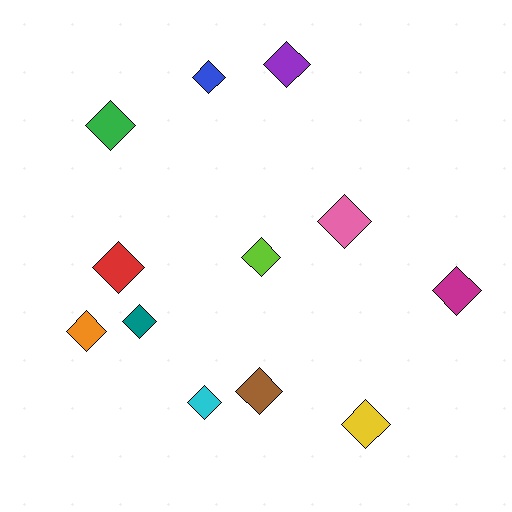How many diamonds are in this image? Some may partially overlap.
There are 12 diamonds.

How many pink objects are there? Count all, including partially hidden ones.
There is 1 pink object.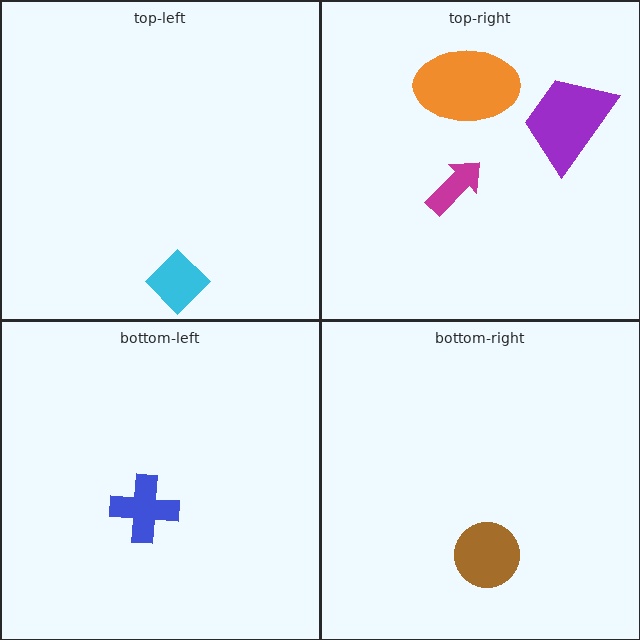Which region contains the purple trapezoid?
The top-right region.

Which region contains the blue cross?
The bottom-left region.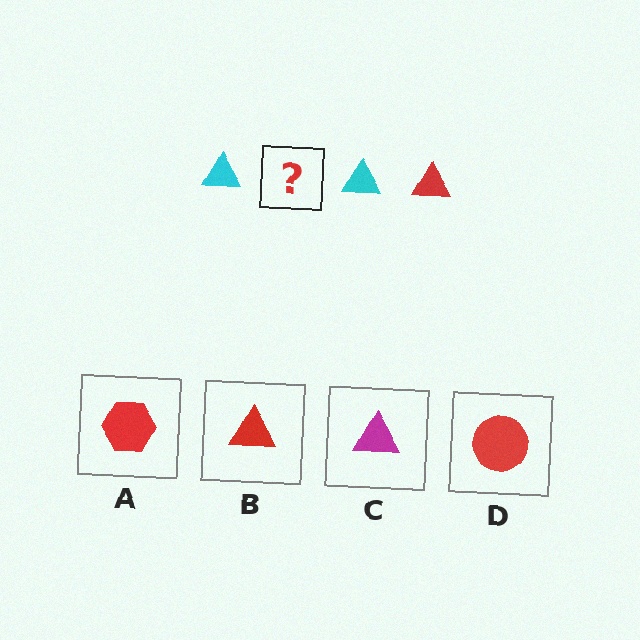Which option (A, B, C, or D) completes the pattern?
B.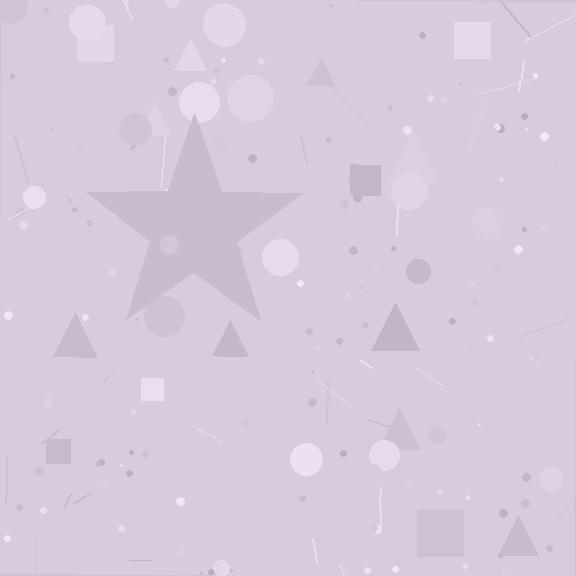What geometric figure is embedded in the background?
A star is embedded in the background.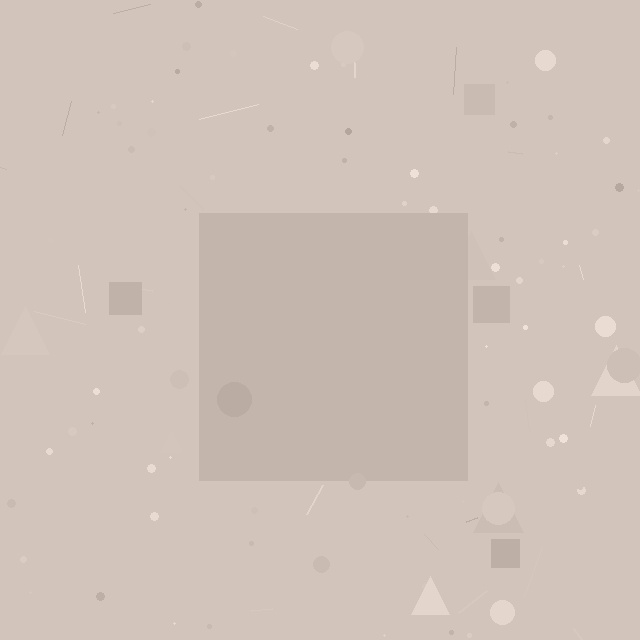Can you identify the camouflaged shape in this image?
The camouflaged shape is a square.